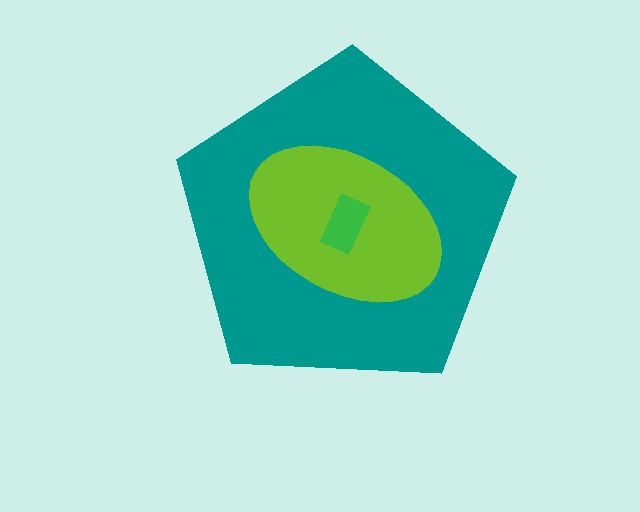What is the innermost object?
The green rectangle.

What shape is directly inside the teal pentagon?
The lime ellipse.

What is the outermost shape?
The teal pentagon.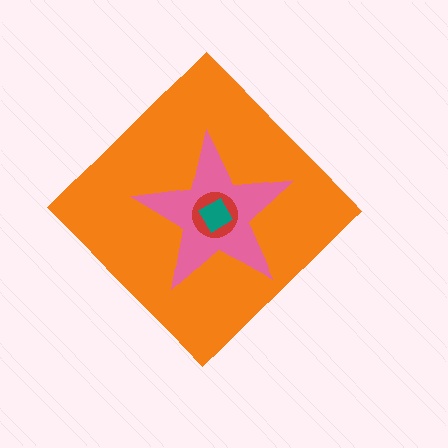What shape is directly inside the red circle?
The teal square.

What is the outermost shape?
The orange diamond.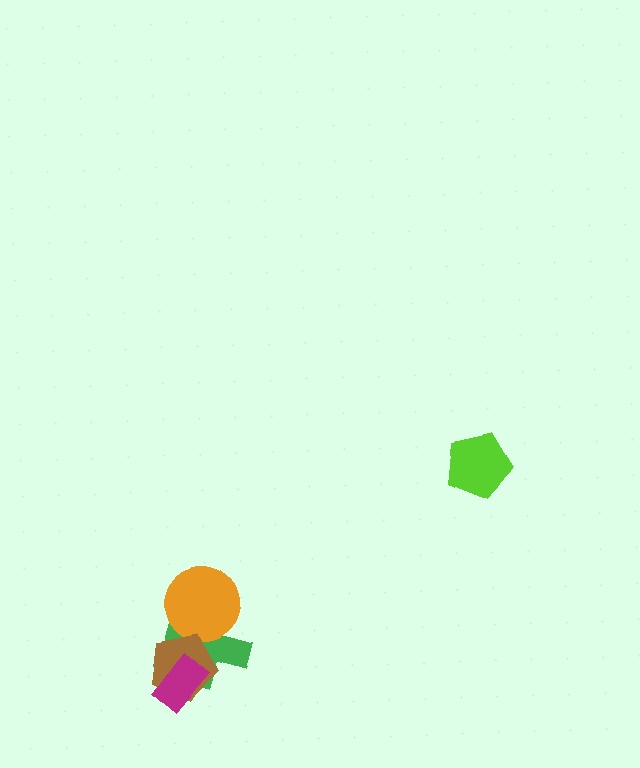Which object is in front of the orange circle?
The brown pentagon is in front of the orange circle.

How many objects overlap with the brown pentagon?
3 objects overlap with the brown pentagon.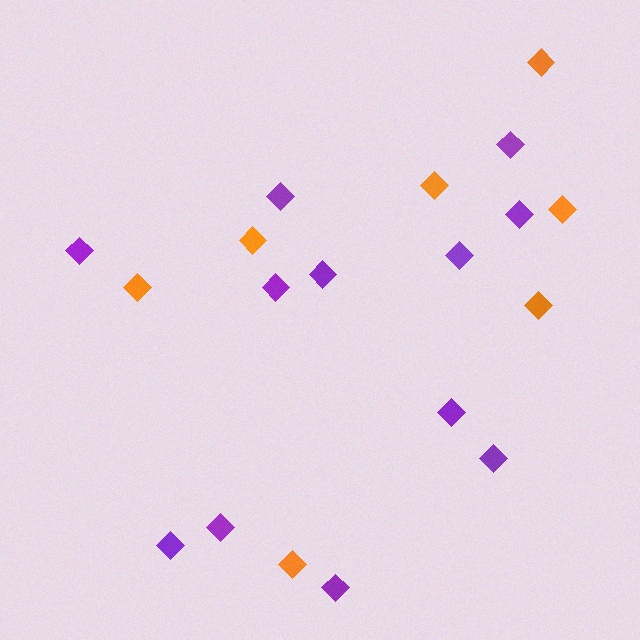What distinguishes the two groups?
There are 2 groups: one group of purple diamonds (12) and one group of orange diamonds (7).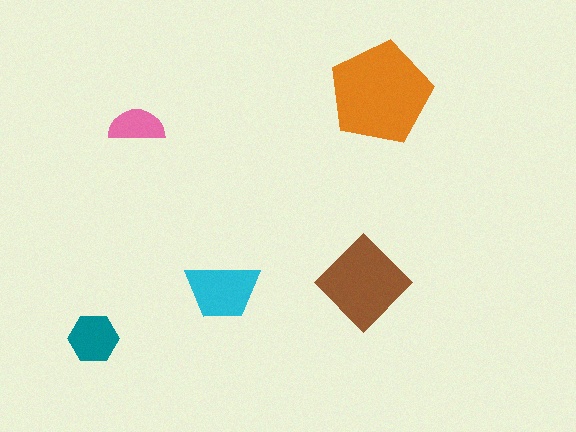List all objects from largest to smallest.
The orange pentagon, the brown diamond, the cyan trapezoid, the teal hexagon, the pink semicircle.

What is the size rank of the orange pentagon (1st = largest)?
1st.